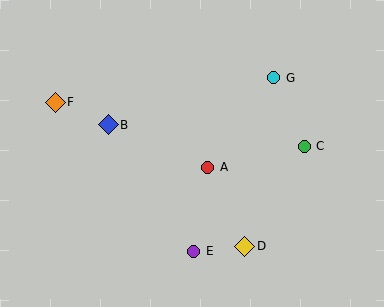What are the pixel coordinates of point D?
Point D is at (245, 246).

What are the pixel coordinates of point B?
Point B is at (108, 125).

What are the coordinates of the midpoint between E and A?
The midpoint between E and A is at (201, 209).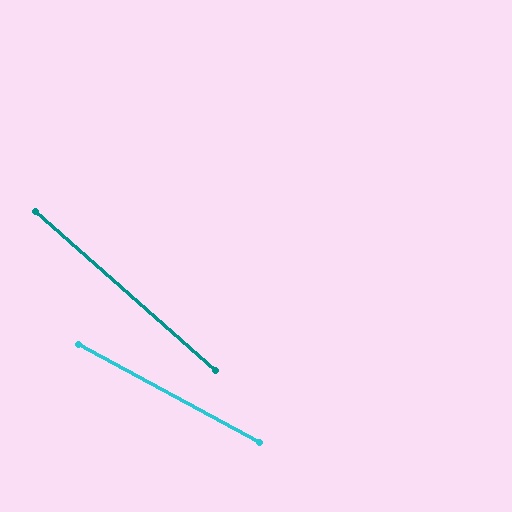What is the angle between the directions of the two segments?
Approximately 13 degrees.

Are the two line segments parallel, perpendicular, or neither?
Neither parallel nor perpendicular — they differ by about 13°.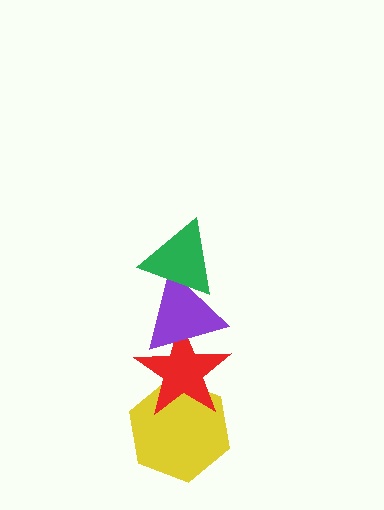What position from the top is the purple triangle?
The purple triangle is 2nd from the top.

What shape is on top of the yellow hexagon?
The red star is on top of the yellow hexagon.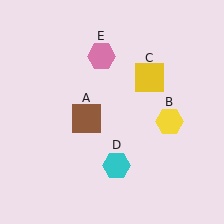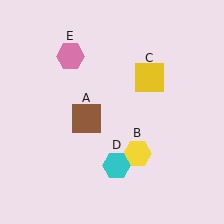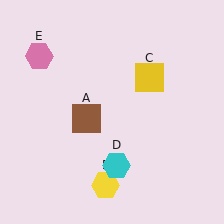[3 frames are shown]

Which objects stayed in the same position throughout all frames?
Brown square (object A) and yellow square (object C) and cyan hexagon (object D) remained stationary.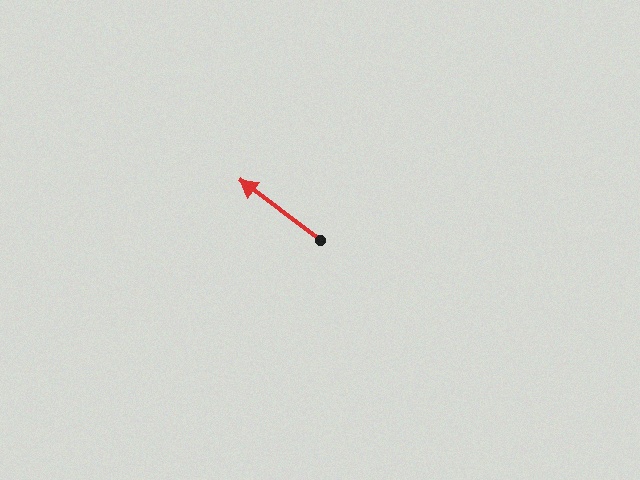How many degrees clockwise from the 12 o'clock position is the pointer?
Approximately 307 degrees.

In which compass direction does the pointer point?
Northwest.